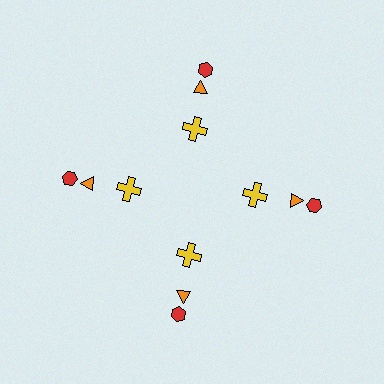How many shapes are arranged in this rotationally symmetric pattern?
There are 12 shapes, arranged in 4 groups of 3.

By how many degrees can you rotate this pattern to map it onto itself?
The pattern maps onto itself every 90 degrees of rotation.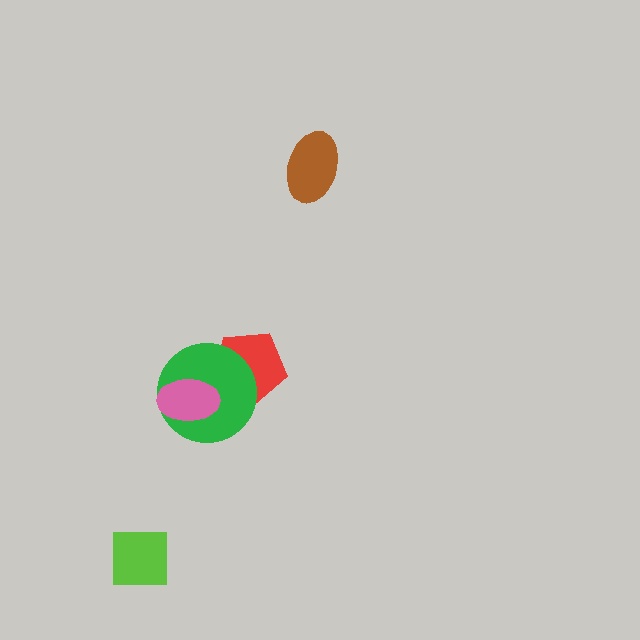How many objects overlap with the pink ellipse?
1 object overlaps with the pink ellipse.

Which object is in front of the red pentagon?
The green circle is in front of the red pentagon.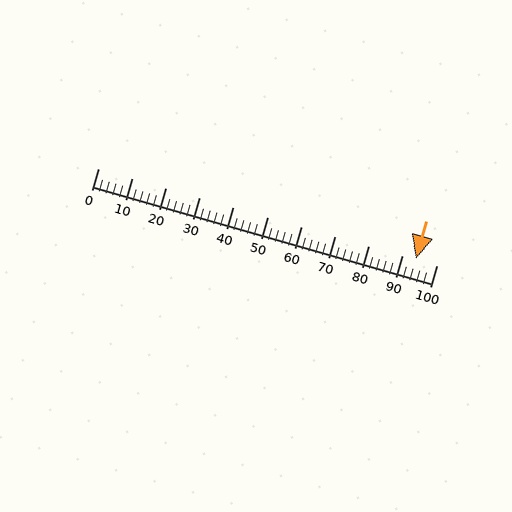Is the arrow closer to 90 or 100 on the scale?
The arrow is closer to 90.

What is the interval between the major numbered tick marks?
The major tick marks are spaced 10 units apart.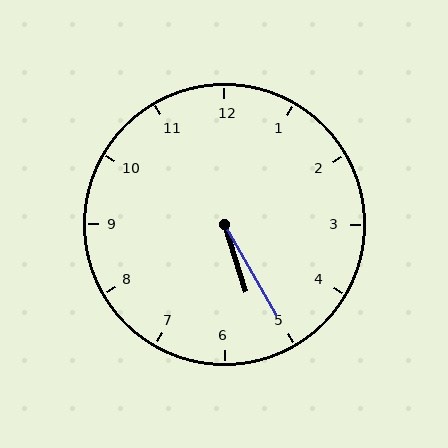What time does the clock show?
5:25.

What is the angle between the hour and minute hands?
Approximately 12 degrees.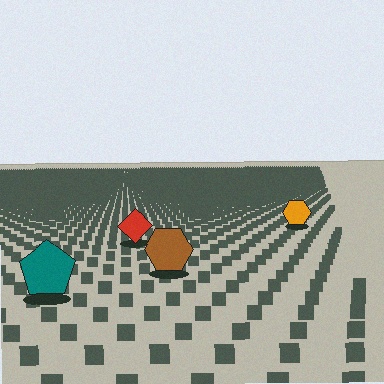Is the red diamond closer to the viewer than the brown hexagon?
No. The brown hexagon is closer — you can tell from the texture gradient: the ground texture is coarser near it.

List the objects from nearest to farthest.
From nearest to farthest: the teal pentagon, the brown hexagon, the red diamond, the orange hexagon.